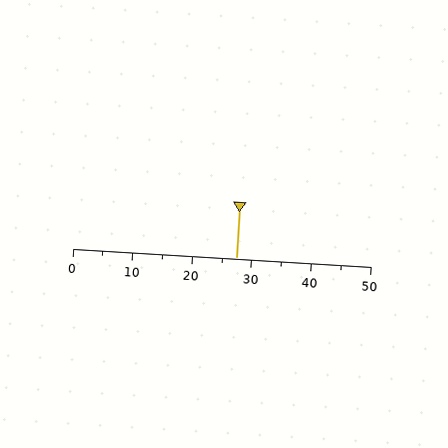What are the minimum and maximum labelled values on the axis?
The axis runs from 0 to 50.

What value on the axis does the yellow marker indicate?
The marker indicates approximately 27.5.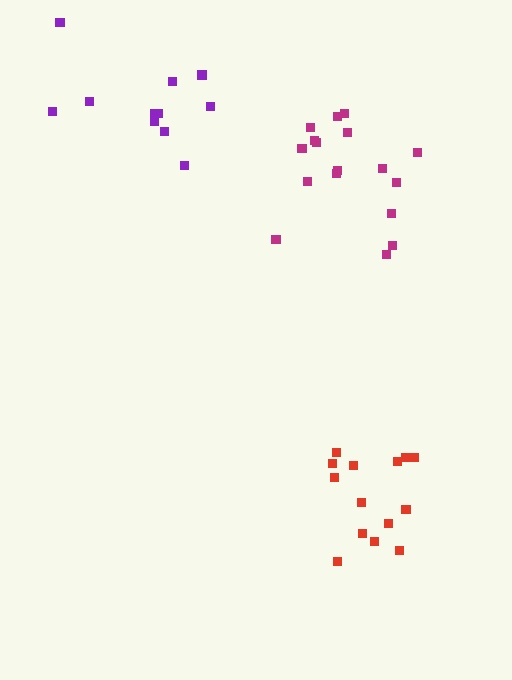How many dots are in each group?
Group 1: 17 dots, Group 2: 14 dots, Group 3: 11 dots (42 total).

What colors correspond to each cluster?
The clusters are colored: magenta, red, purple.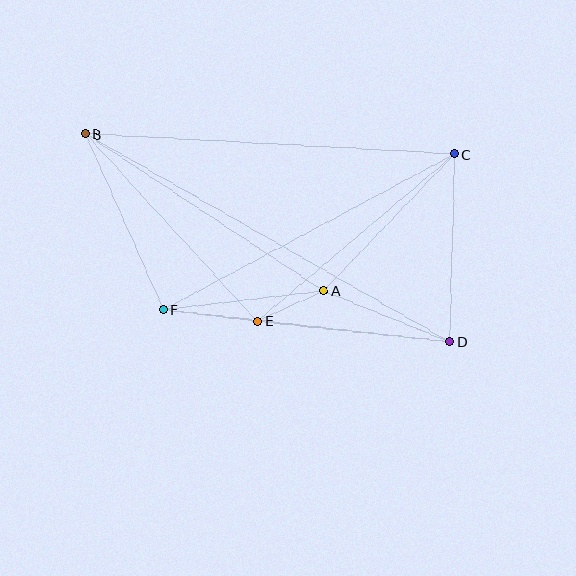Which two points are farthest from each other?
Points B and D are farthest from each other.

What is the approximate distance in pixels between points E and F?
The distance between E and F is approximately 95 pixels.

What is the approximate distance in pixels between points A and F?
The distance between A and F is approximately 161 pixels.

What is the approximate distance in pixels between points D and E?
The distance between D and E is approximately 193 pixels.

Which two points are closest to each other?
Points A and E are closest to each other.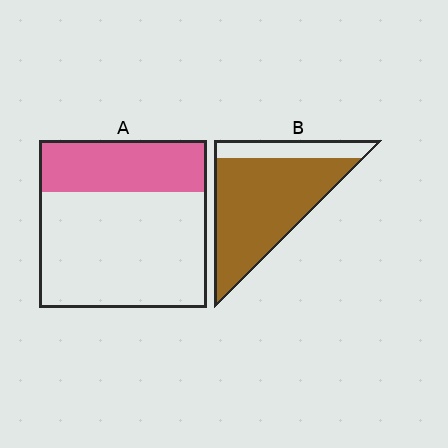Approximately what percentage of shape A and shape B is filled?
A is approximately 30% and B is approximately 80%.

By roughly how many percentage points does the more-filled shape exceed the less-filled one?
By roughly 50 percentage points (B over A).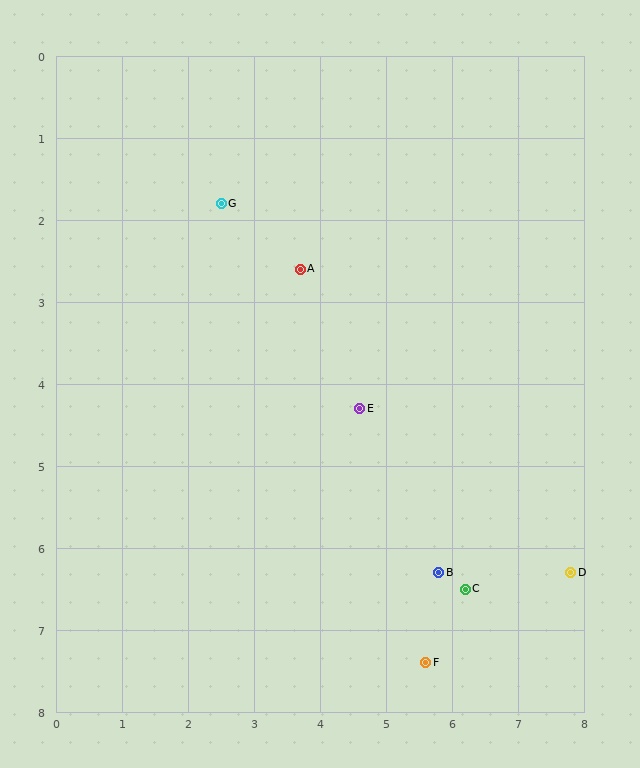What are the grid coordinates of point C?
Point C is at approximately (6.2, 6.5).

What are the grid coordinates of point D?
Point D is at approximately (7.8, 6.3).